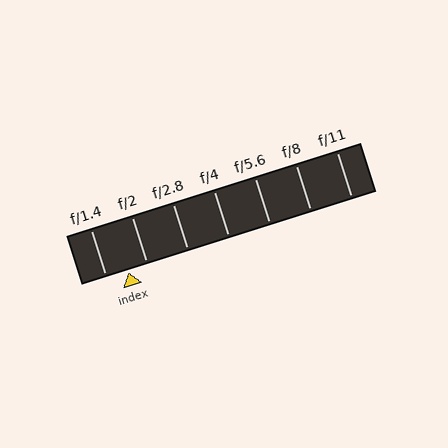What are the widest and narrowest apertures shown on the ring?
The widest aperture shown is f/1.4 and the narrowest is f/11.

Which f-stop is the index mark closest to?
The index mark is closest to f/2.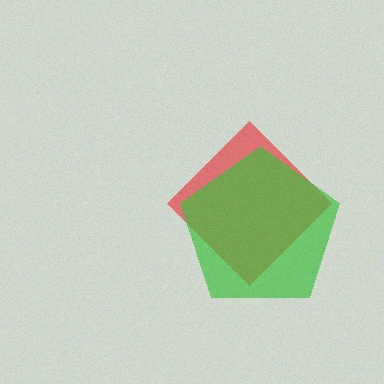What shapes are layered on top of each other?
The layered shapes are: a red diamond, a green pentagon.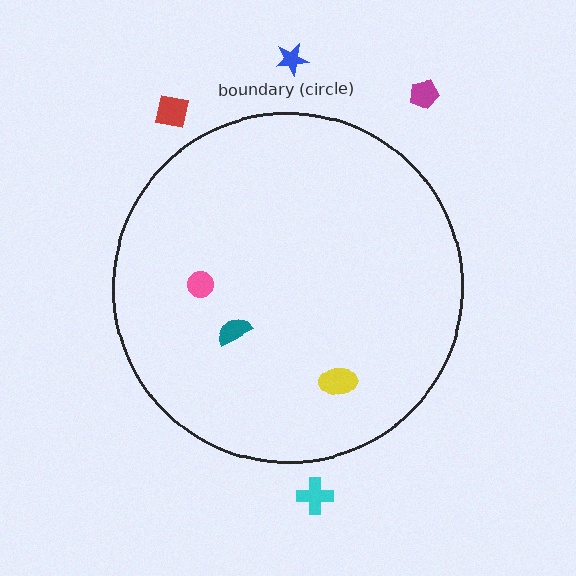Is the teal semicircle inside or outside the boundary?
Inside.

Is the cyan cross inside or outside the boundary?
Outside.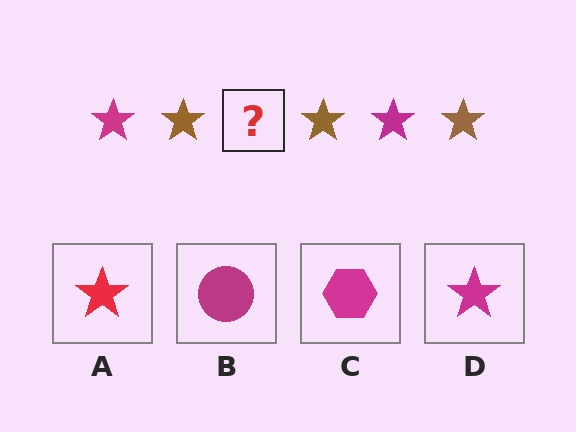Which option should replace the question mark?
Option D.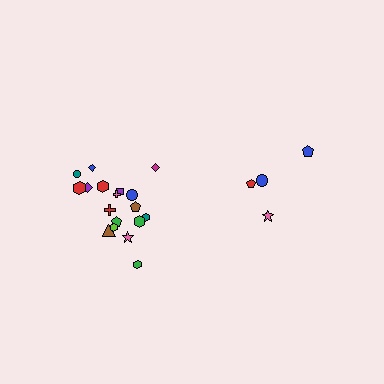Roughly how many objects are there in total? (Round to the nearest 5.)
Roughly 20 objects in total.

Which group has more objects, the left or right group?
The left group.